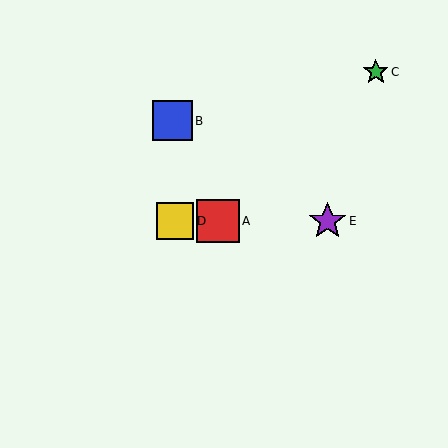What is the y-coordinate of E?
Object E is at y≈221.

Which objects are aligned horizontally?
Objects A, D, E are aligned horizontally.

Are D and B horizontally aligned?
No, D is at y≈221 and B is at y≈121.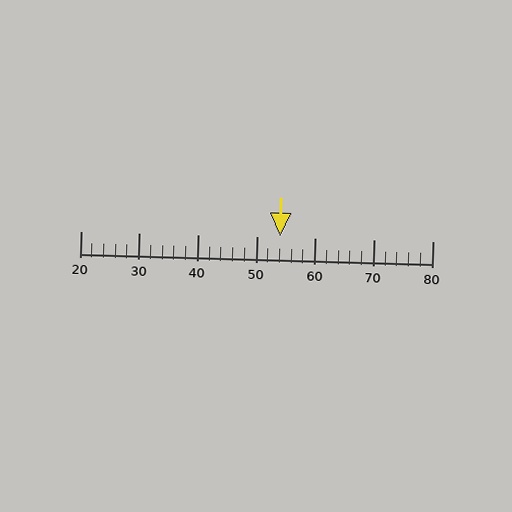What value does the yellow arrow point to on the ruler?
The yellow arrow points to approximately 54.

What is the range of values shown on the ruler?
The ruler shows values from 20 to 80.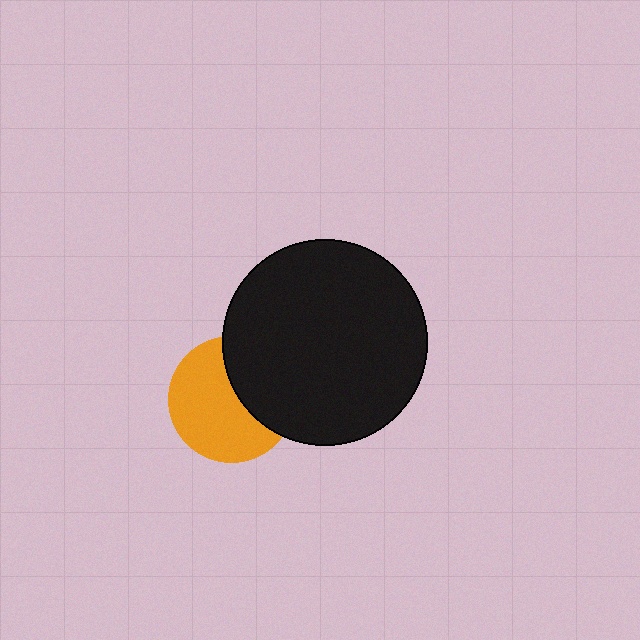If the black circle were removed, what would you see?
You would see the complete orange circle.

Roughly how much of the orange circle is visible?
About half of it is visible (roughly 62%).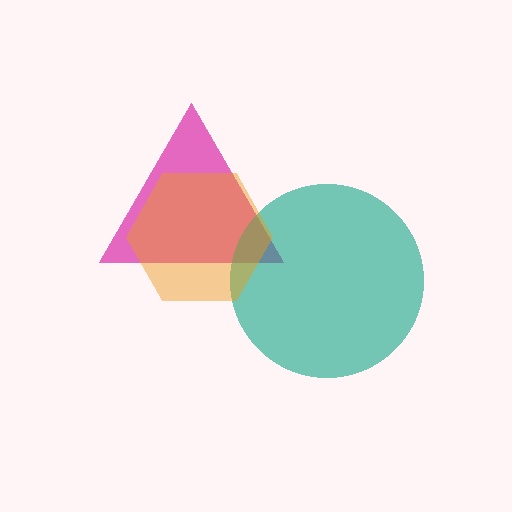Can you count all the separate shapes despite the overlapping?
Yes, there are 3 separate shapes.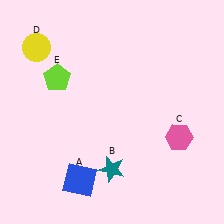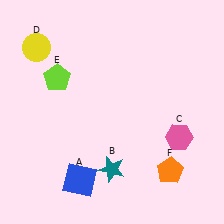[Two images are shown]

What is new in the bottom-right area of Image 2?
An orange pentagon (F) was added in the bottom-right area of Image 2.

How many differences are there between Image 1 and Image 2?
There is 1 difference between the two images.